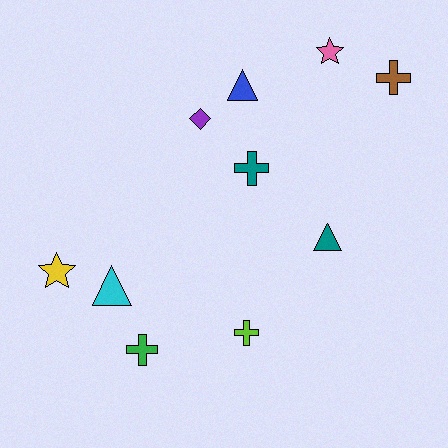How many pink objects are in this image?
There is 1 pink object.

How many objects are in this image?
There are 10 objects.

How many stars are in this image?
There are 2 stars.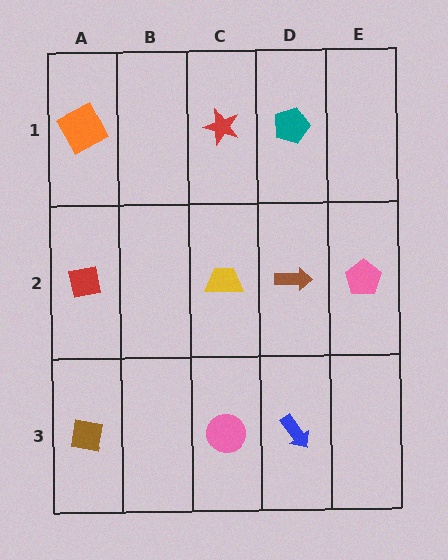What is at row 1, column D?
A teal pentagon.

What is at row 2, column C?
A yellow trapezoid.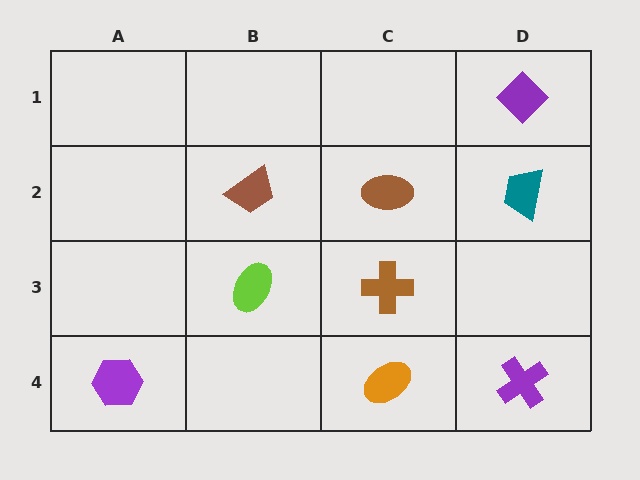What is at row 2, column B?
A brown trapezoid.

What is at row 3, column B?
A lime ellipse.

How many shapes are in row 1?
1 shape.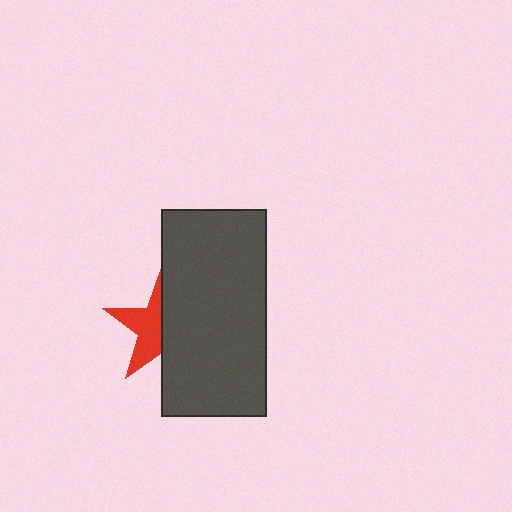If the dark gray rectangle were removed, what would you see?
You would see the complete red star.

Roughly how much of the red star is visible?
About half of it is visible (roughly 48%).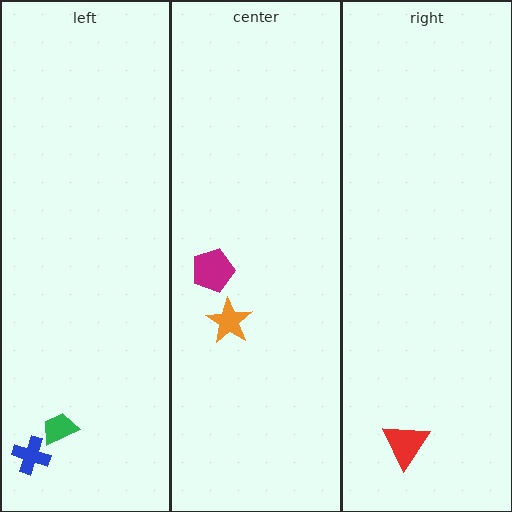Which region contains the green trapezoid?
The left region.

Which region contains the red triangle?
The right region.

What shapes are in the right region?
The red triangle.